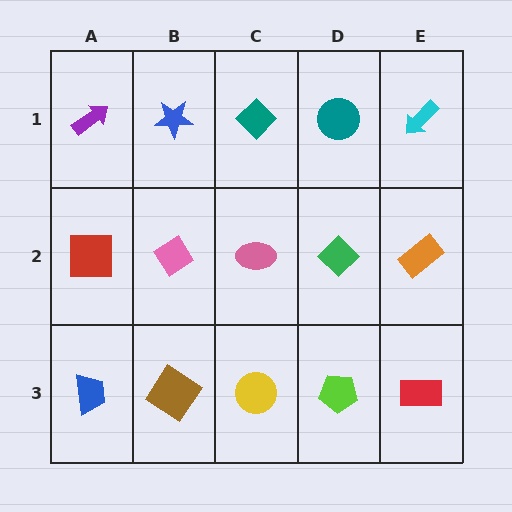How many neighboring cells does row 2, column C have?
4.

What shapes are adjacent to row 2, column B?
A blue star (row 1, column B), a brown diamond (row 3, column B), a red square (row 2, column A), a pink ellipse (row 2, column C).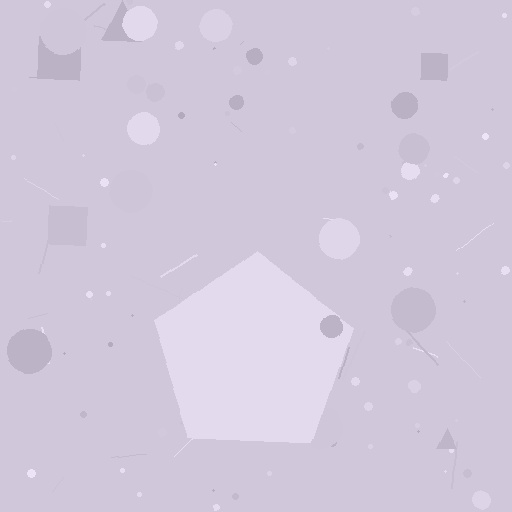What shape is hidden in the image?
A pentagon is hidden in the image.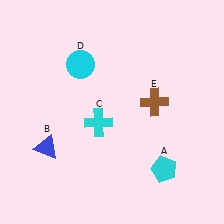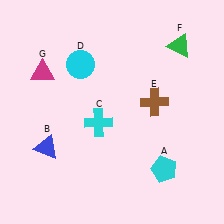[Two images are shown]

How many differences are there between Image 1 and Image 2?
There are 2 differences between the two images.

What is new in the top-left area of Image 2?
A magenta triangle (G) was added in the top-left area of Image 2.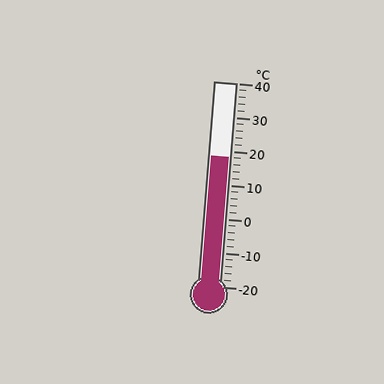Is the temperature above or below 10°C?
The temperature is above 10°C.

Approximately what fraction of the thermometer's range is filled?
The thermometer is filled to approximately 65% of its range.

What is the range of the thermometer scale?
The thermometer scale ranges from -20°C to 40°C.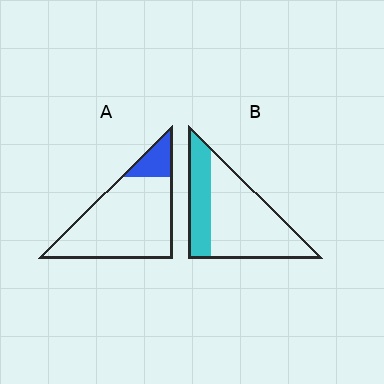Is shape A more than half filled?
No.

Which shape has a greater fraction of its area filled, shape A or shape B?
Shape B.